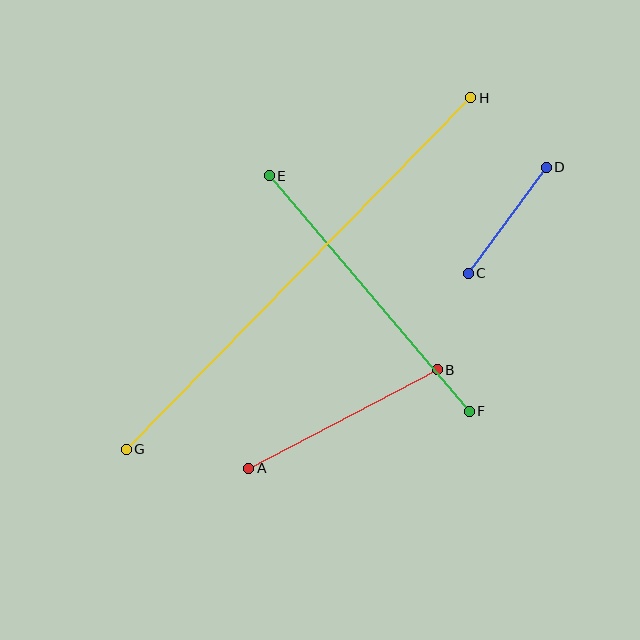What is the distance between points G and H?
The distance is approximately 492 pixels.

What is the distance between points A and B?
The distance is approximately 213 pixels.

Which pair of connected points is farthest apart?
Points G and H are farthest apart.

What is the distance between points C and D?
The distance is approximately 131 pixels.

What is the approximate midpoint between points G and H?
The midpoint is at approximately (299, 273) pixels.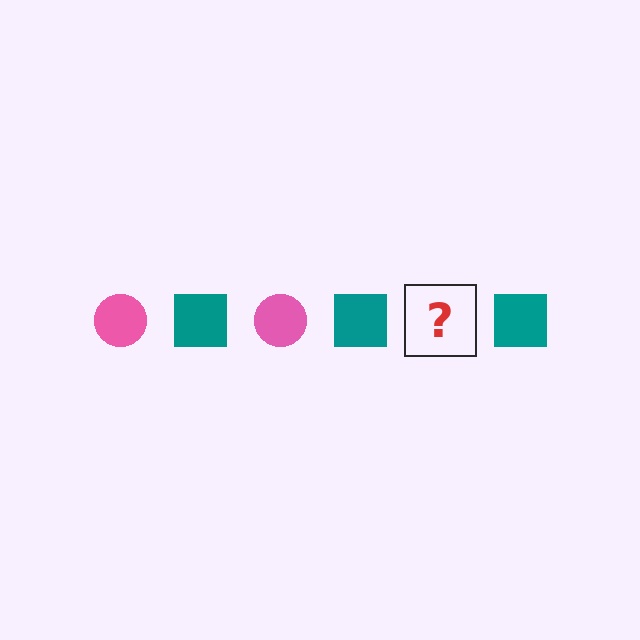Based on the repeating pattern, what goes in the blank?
The blank should be a pink circle.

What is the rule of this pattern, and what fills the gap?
The rule is that the pattern alternates between pink circle and teal square. The gap should be filled with a pink circle.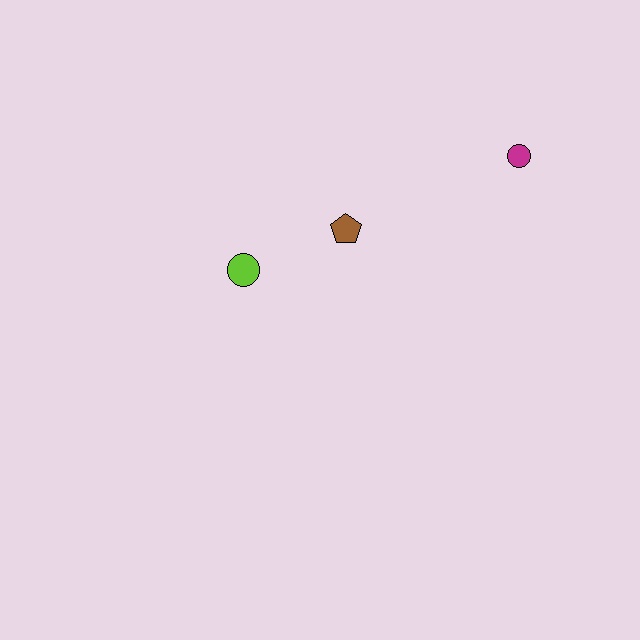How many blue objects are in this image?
There are no blue objects.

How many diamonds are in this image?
There are no diamonds.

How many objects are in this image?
There are 3 objects.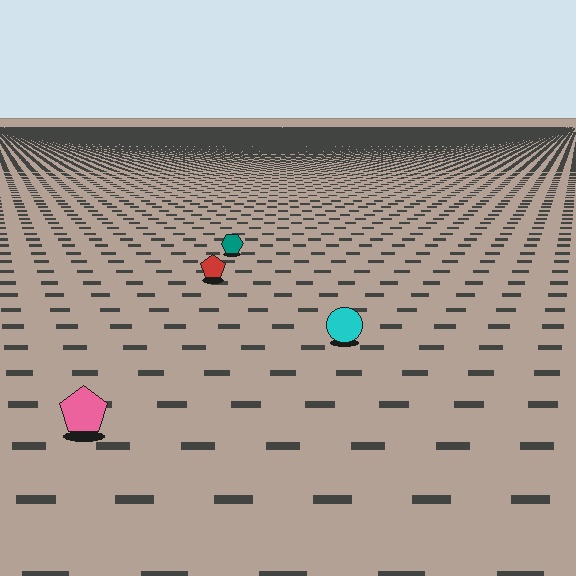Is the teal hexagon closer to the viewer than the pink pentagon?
No. The pink pentagon is closer — you can tell from the texture gradient: the ground texture is coarser near it.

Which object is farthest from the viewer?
The teal hexagon is farthest from the viewer. It appears smaller and the ground texture around it is denser.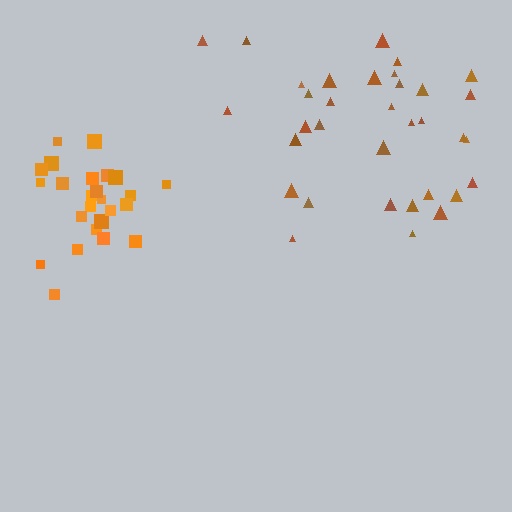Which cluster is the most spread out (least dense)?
Brown.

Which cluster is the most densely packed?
Orange.